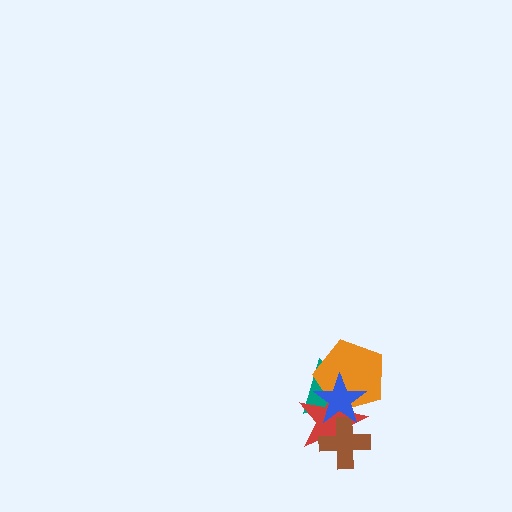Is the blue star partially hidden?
No, no other shape covers it.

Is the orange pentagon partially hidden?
Yes, it is partially covered by another shape.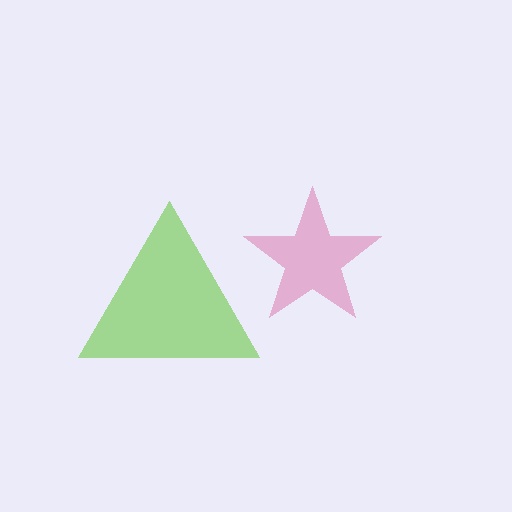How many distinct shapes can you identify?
There are 2 distinct shapes: a lime triangle, a pink star.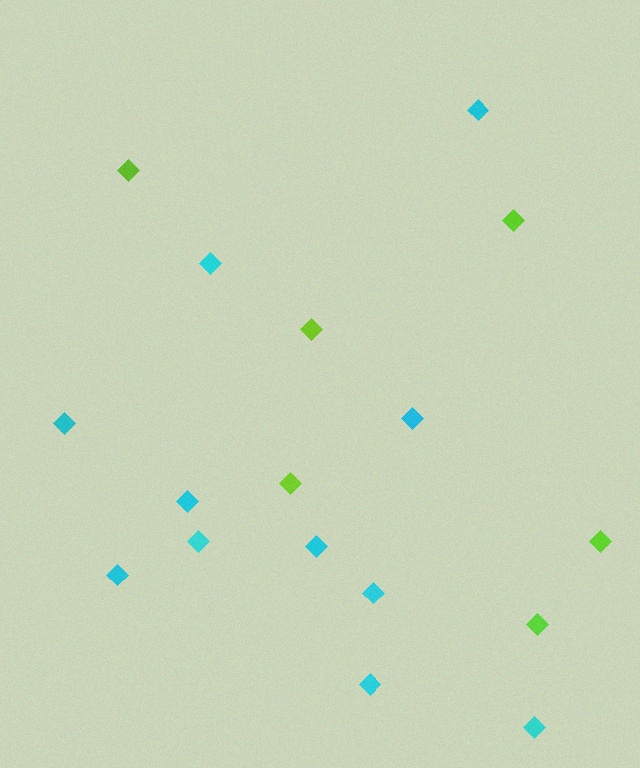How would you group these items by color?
There are 2 groups: one group of cyan diamonds (11) and one group of lime diamonds (6).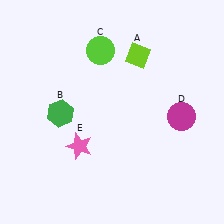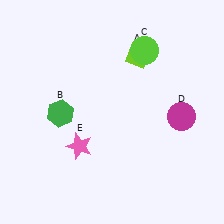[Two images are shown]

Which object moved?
The lime circle (C) moved right.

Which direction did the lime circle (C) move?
The lime circle (C) moved right.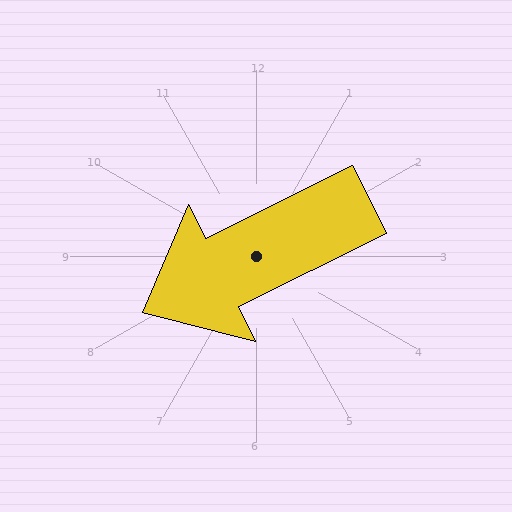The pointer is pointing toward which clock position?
Roughly 8 o'clock.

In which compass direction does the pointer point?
Southwest.